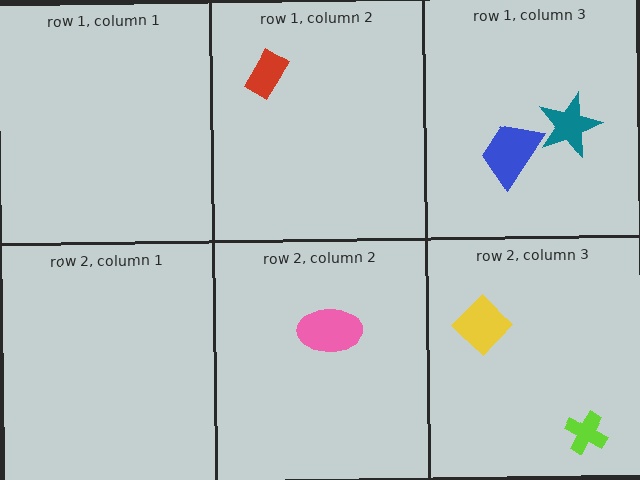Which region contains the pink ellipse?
The row 2, column 2 region.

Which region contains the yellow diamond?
The row 2, column 3 region.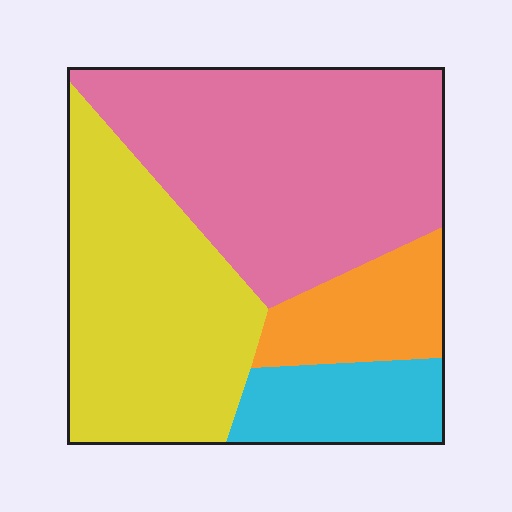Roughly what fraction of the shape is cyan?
Cyan covers roughly 10% of the shape.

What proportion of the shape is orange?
Orange takes up less than a sixth of the shape.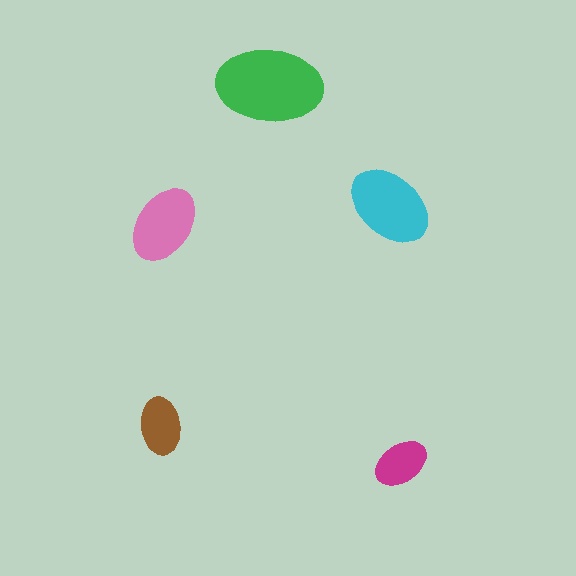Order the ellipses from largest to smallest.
the green one, the cyan one, the pink one, the brown one, the magenta one.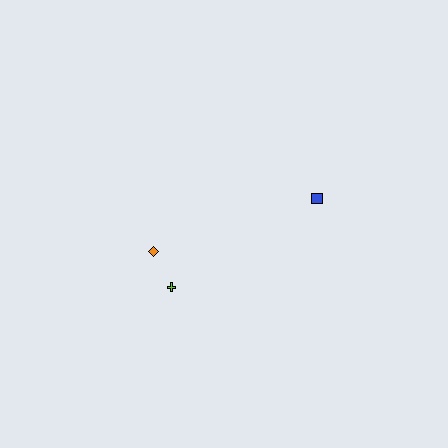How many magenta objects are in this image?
There are no magenta objects.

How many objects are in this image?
There are 3 objects.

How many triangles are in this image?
There are no triangles.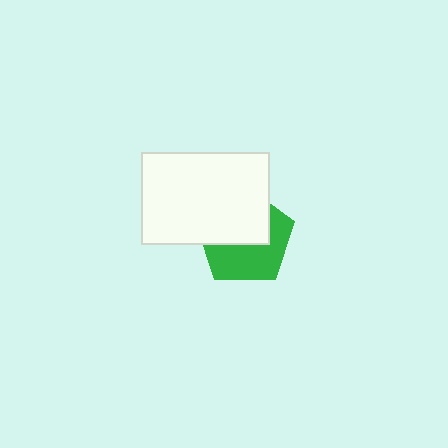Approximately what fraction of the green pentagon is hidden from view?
Roughly 50% of the green pentagon is hidden behind the white rectangle.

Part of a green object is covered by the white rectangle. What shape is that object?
It is a pentagon.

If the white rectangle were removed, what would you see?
You would see the complete green pentagon.